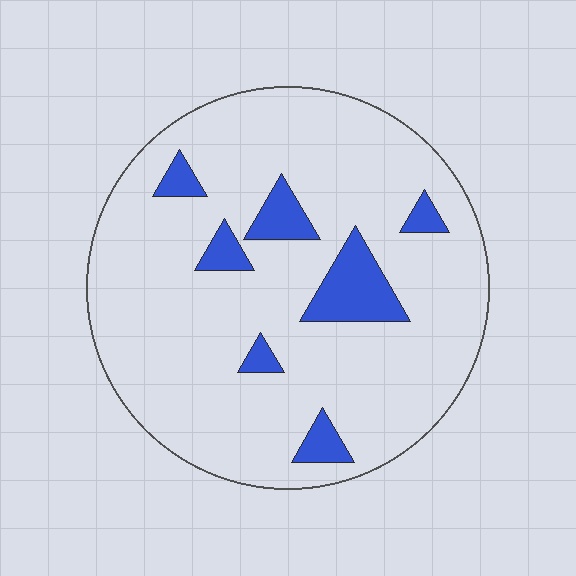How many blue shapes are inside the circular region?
7.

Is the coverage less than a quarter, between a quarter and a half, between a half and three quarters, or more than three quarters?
Less than a quarter.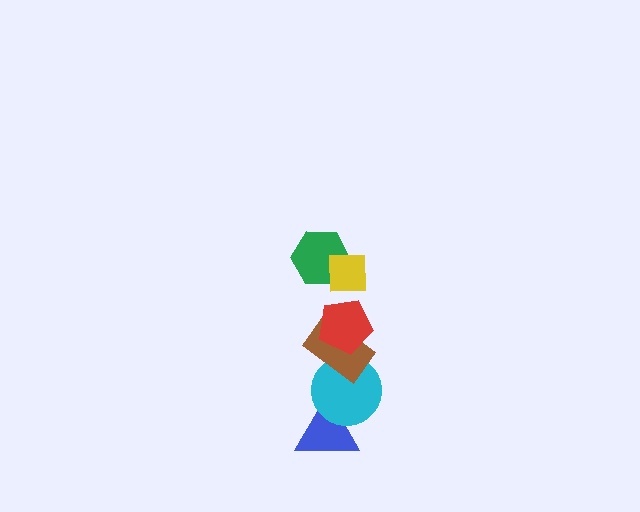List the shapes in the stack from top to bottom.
From top to bottom: the yellow square, the green hexagon, the red pentagon, the brown rectangle, the cyan circle, the blue triangle.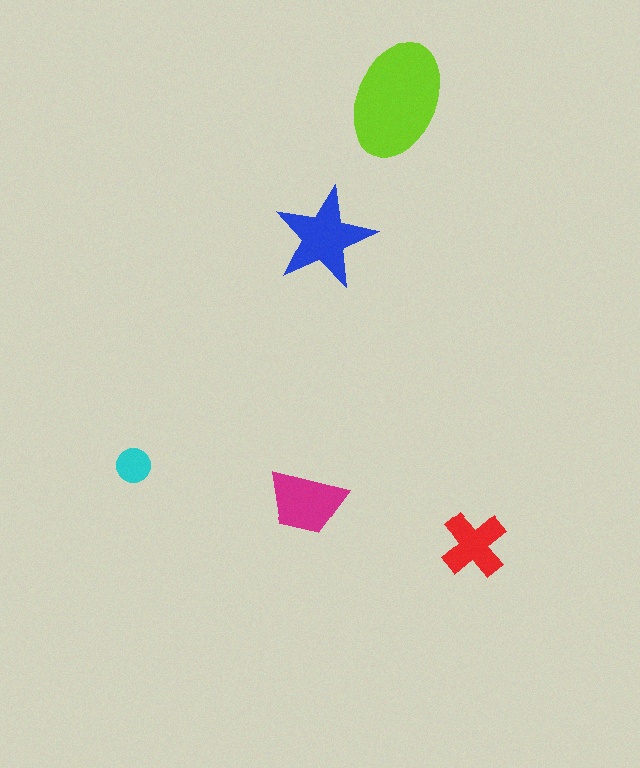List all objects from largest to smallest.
The lime ellipse, the blue star, the magenta trapezoid, the red cross, the cyan circle.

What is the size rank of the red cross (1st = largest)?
4th.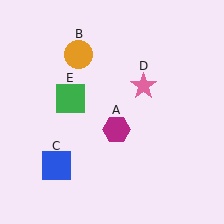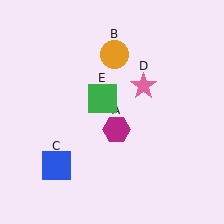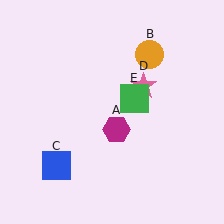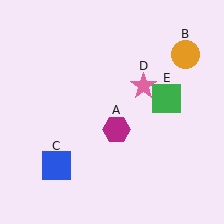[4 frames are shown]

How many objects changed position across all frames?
2 objects changed position: orange circle (object B), green square (object E).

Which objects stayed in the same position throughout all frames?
Magenta hexagon (object A) and blue square (object C) and pink star (object D) remained stationary.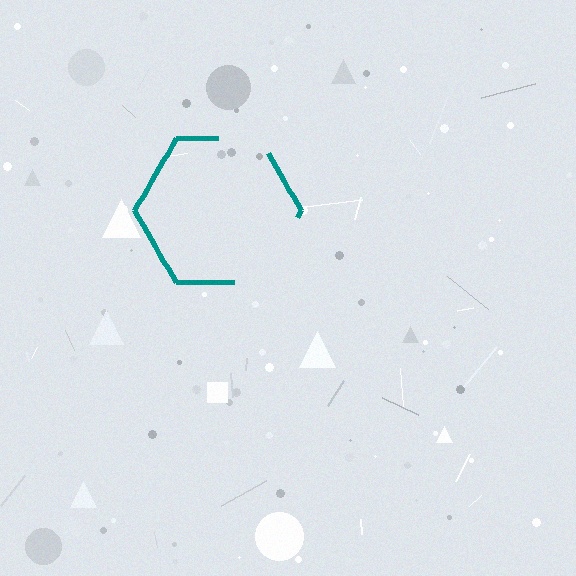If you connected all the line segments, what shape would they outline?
They would outline a hexagon.